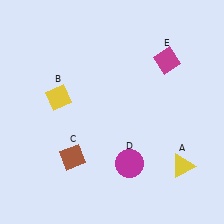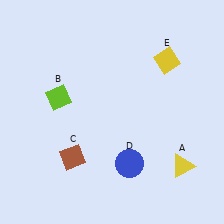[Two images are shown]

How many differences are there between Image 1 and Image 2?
There are 3 differences between the two images.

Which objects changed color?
B changed from yellow to lime. D changed from magenta to blue. E changed from magenta to yellow.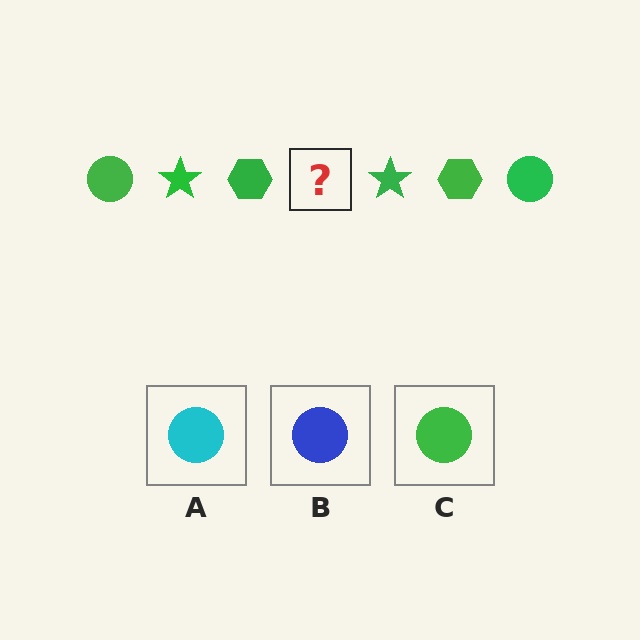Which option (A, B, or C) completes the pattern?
C.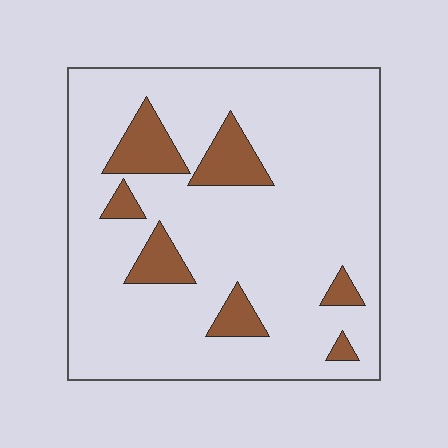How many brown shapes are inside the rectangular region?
7.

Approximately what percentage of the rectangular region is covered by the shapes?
Approximately 15%.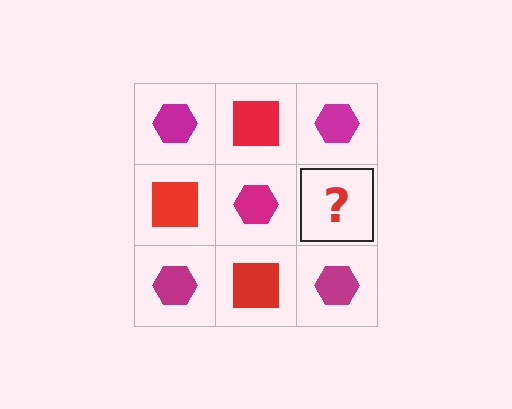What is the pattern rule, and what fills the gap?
The rule is that it alternates magenta hexagon and red square in a checkerboard pattern. The gap should be filled with a red square.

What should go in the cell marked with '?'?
The missing cell should contain a red square.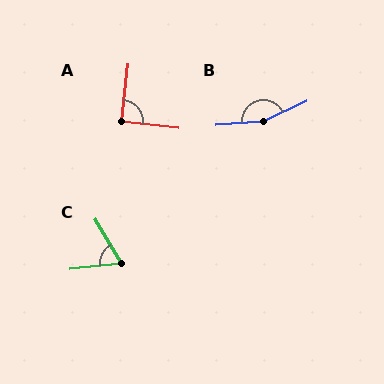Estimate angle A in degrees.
Approximately 90 degrees.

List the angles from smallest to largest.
C (66°), A (90°), B (160°).